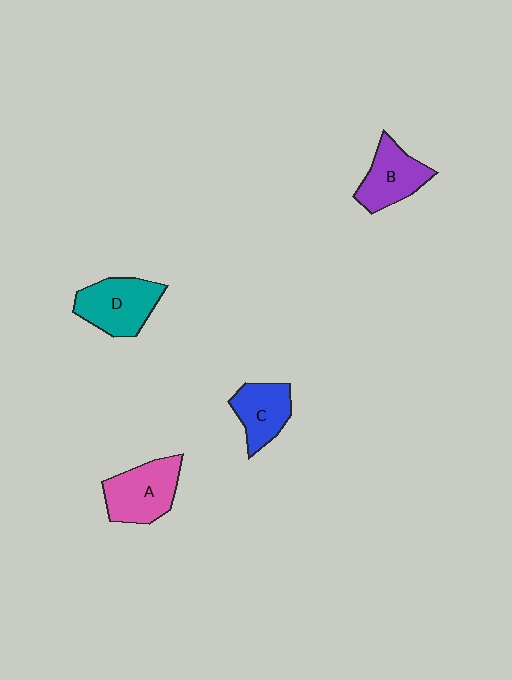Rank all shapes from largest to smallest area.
From largest to smallest: A (pink), D (teal), B (purple), C (blue).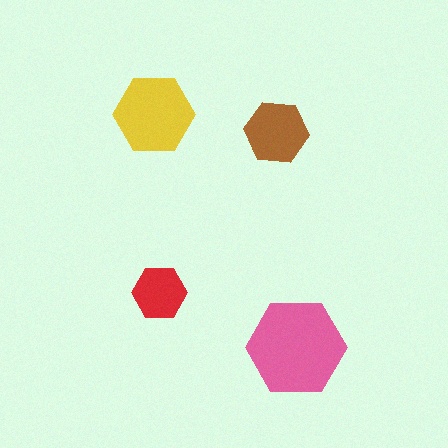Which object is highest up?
The yellow hexagon is topmost.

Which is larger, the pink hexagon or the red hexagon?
The pink one.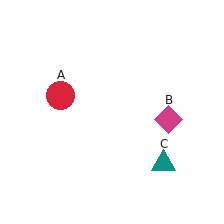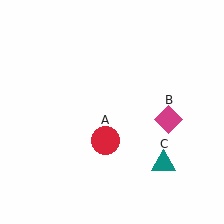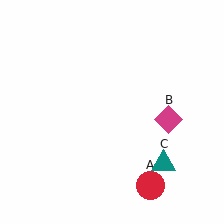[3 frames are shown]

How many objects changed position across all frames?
1 object changed position: red circle (object A).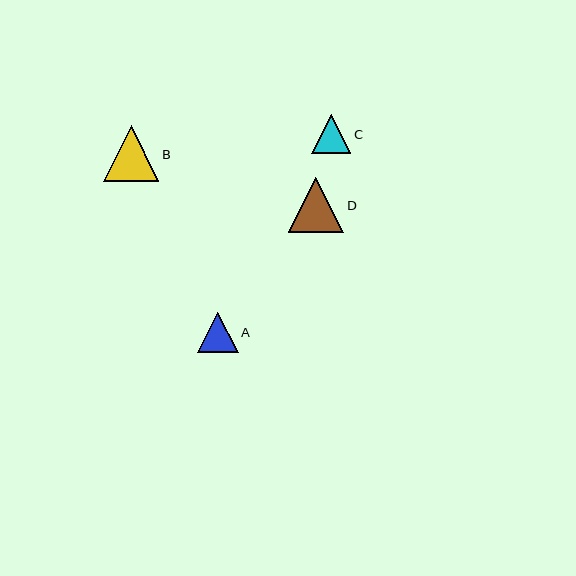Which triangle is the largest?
Triangle D is the largest with a size of approximately 56 pixels.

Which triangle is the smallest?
Triangle C is the smallest with a size of approximately 40 pixels.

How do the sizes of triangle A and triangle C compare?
Triangle A and triangle C are approximately the same size.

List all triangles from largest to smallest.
From largest to smallest: D, B, A, C.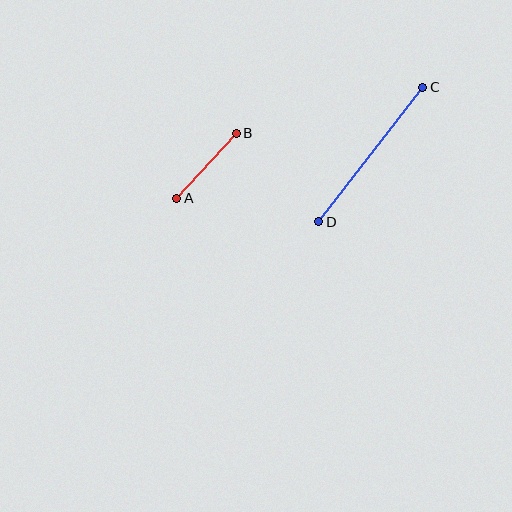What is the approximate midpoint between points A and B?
The midpoint is at approximately (206, 166) pixels.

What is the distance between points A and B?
The distance is approximately 88 pixels.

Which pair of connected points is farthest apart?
Points C and D are farthest apart.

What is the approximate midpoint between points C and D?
The midpoint is at approximately (371, 154) pixels.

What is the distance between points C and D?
The distance is approximately 170 pixels.